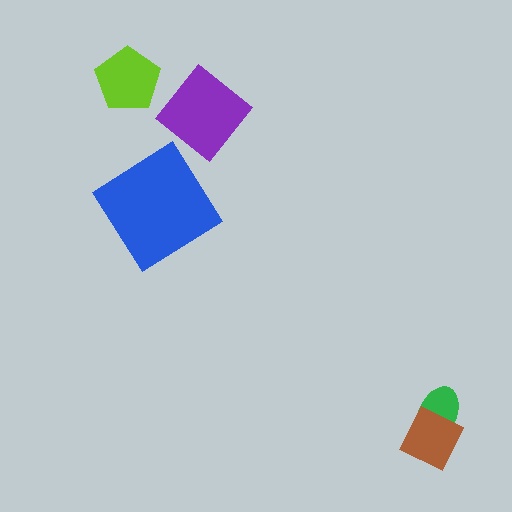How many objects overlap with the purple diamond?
0 objects overlap with the purple diamond.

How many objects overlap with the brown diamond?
1 object overlaps with the brown diamond.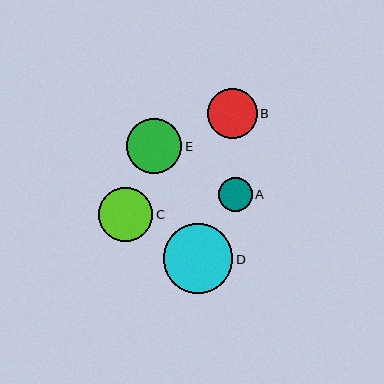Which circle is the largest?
Circle D is the largest with a size of approximately 70 pixels.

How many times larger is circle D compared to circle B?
Circle D is approximately 1.4 times the size of circle B.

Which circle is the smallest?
Circle A is the smallest with a size of approximately 34 pixels.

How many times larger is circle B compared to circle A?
Circle B is approximately 1.5 times the size of circle A.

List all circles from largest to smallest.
From largest to smallest: D, E, C, B, A.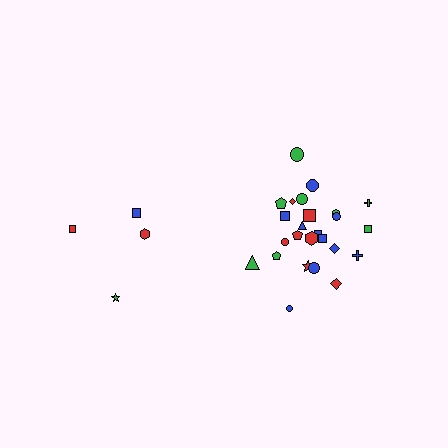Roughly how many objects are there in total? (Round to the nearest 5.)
Roughly 30 objects in total.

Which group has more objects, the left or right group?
The right group.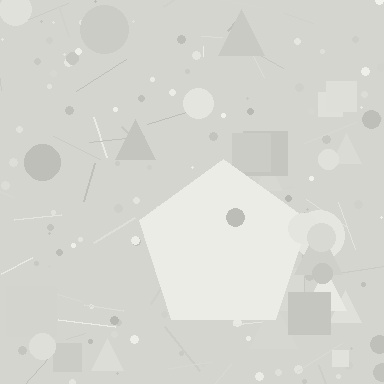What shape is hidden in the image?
A pentagon is hidden in the image.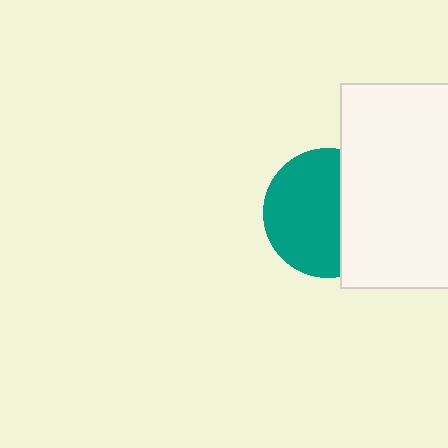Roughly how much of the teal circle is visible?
About half of it is visible (roughly 61%).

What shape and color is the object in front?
The object in front is a white rectangle.